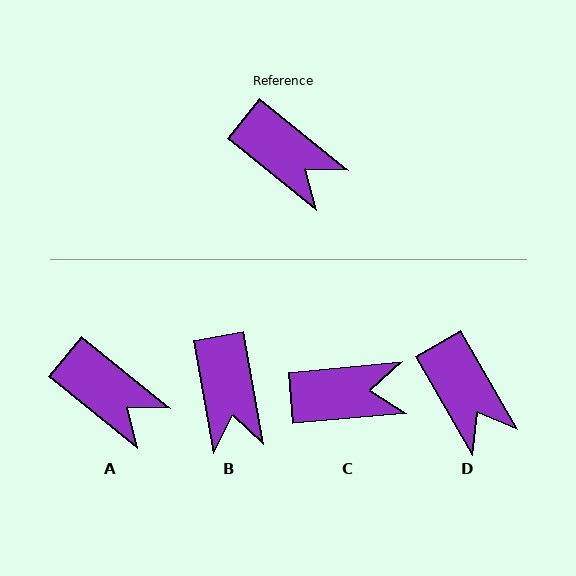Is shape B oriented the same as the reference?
No, it is off by about 41 degrees.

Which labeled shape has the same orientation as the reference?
A.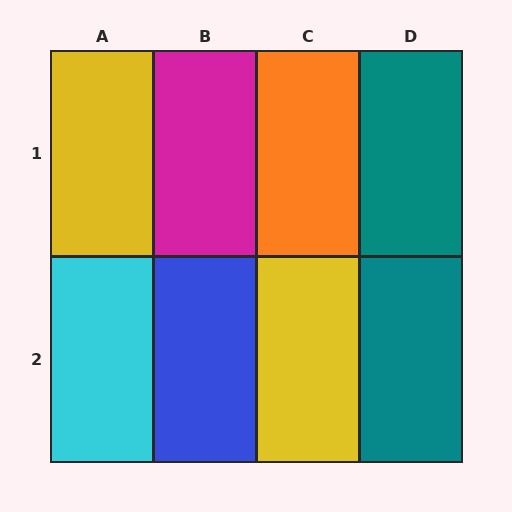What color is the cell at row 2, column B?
Blue.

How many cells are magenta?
1 cell is magenta.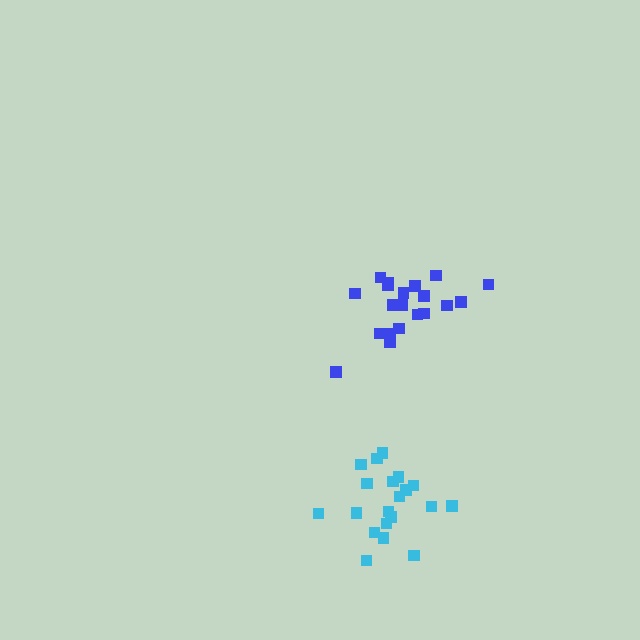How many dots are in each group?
Group 1: 20 dots, Group 2: 20 dots (40 total).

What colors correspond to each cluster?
The clusters are colored: cyan, blue.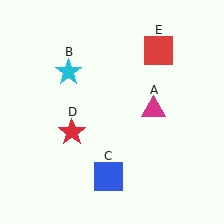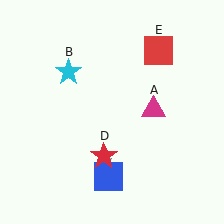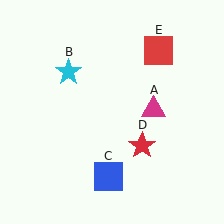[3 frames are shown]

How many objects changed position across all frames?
1 object changed position: red star (object D).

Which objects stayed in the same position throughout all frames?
Magenta triangle (object A) and cyan star (object B) and blue square (object C) and red square (object E) remained stationary.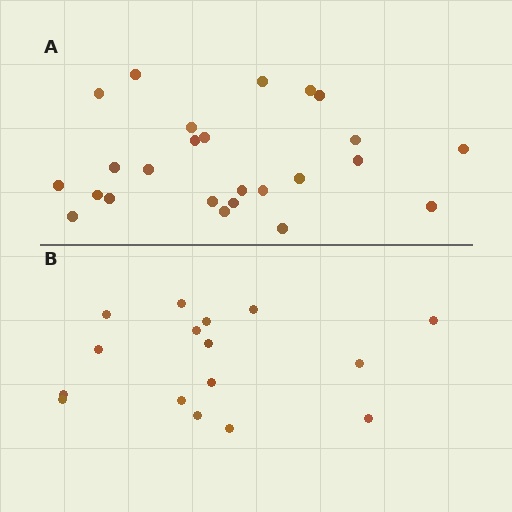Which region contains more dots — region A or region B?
Region A (the top region) has more dots.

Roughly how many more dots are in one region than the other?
Region A has roughly 8 or so more dots than region B.